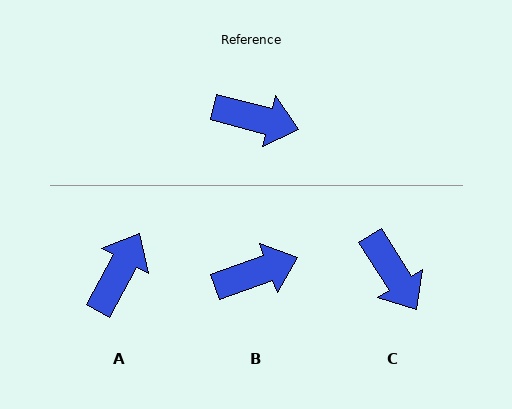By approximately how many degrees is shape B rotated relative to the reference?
Approximately 34 degrees counter-clockwise.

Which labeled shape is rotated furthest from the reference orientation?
A, about 76 degrees away.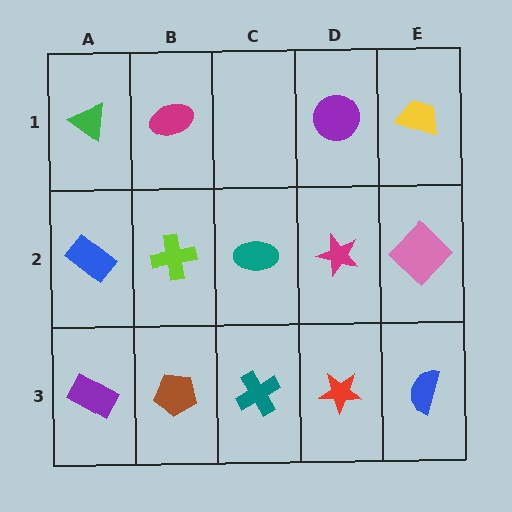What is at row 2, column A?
A blue rectangle.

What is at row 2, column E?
A pink diamond.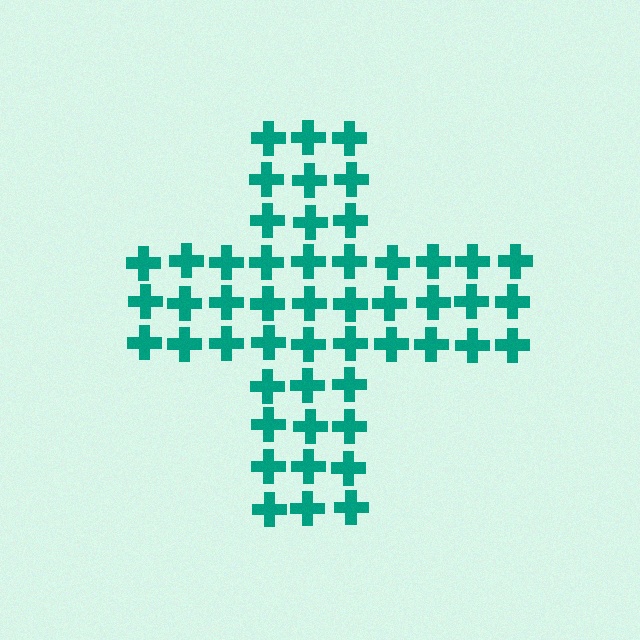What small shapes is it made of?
It is made of small crosses.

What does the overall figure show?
The overall figure shows a cross.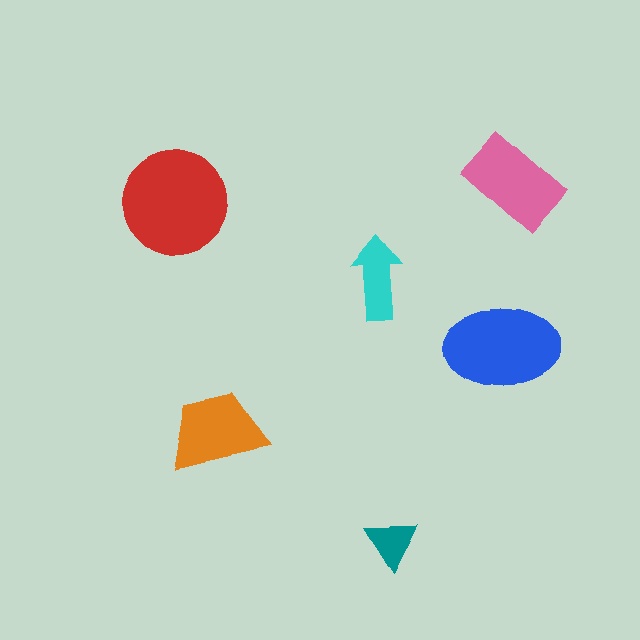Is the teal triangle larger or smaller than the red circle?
Smaller.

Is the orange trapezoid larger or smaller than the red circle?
Smaller.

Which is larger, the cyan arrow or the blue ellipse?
The blue ellipse.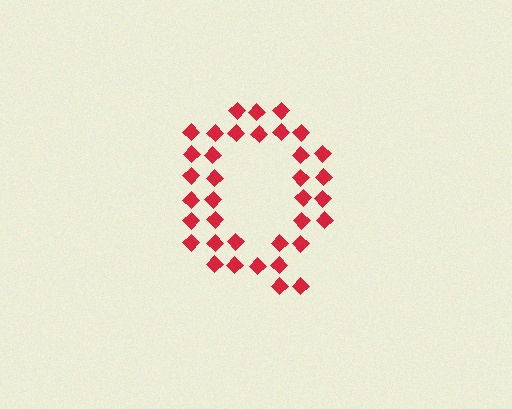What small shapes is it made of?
It is made of small diamonds.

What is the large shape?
The large shape is the letter Q.